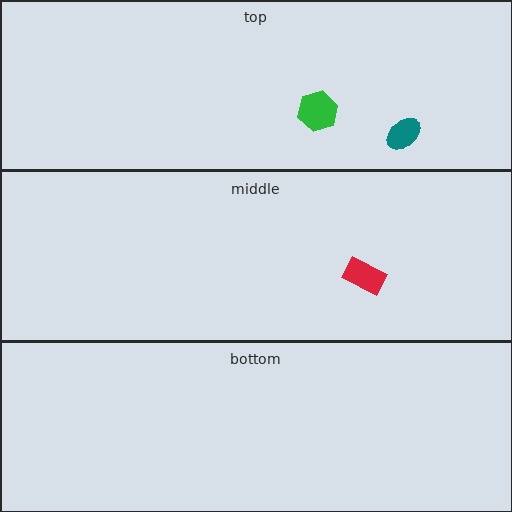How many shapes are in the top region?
2.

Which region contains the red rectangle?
The middle region.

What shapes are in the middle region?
The red rectangle.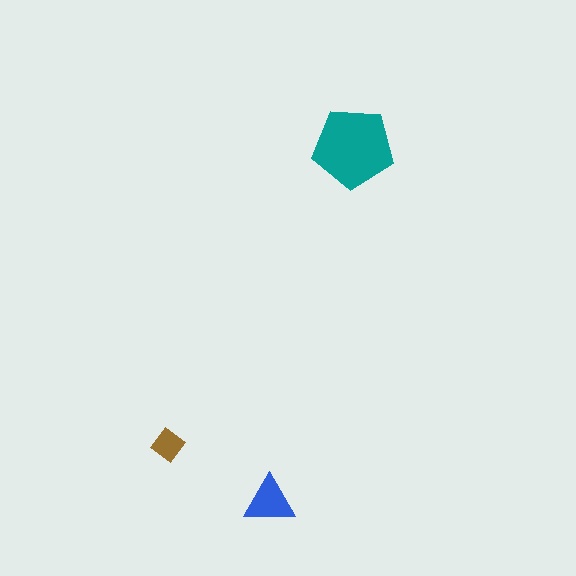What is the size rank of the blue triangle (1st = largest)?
2nd.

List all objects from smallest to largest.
The brown diamond, the blue triangle, the teal pentagon.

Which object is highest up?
The teal pentagon is topmost.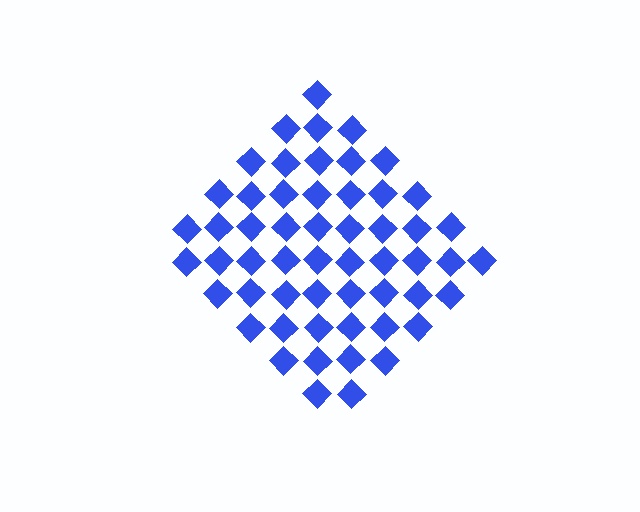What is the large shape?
The large shape is a diamond.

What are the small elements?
The small elements are diamonds.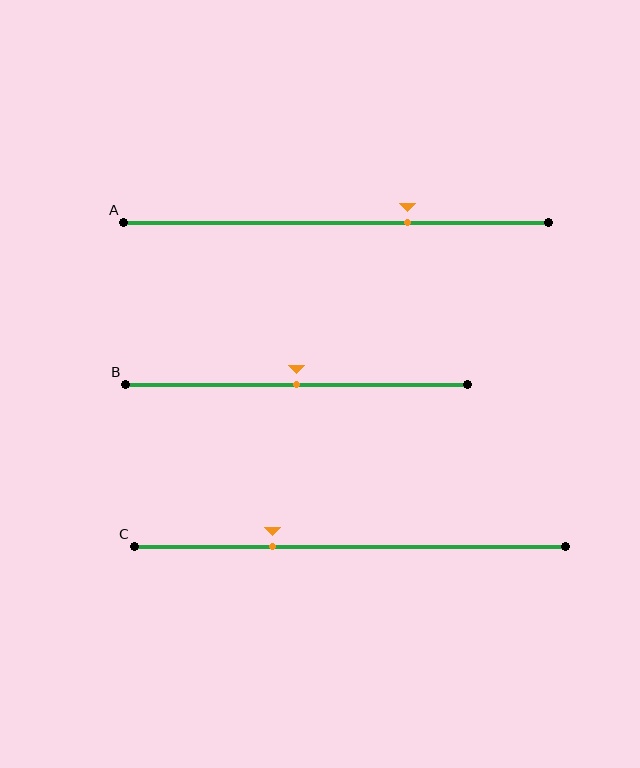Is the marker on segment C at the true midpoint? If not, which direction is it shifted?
No, the marker on segment C is shifted to the left by about 18% of the segment length.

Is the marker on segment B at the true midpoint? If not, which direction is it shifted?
Yes, the marker on segment B is at the true midpoint.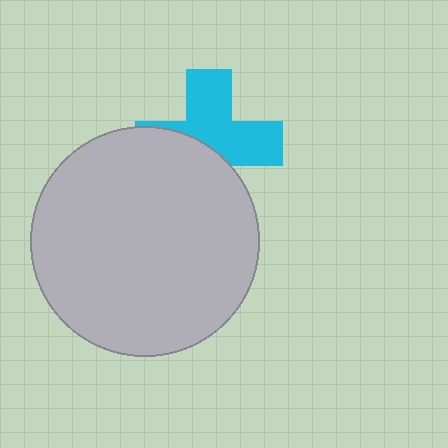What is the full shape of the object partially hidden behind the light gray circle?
The partially hidden object is a cyan cross.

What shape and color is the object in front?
The object in front is a light gray circle.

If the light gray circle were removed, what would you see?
You would see the complete cyan cross.